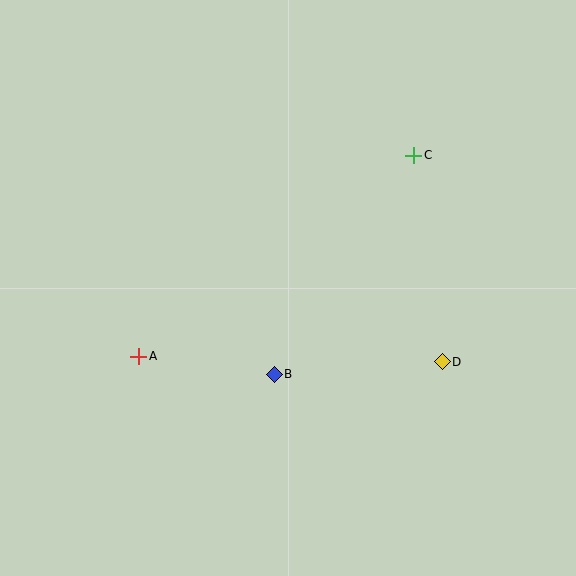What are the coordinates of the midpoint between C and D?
The midpoint between C and D is at (428, 259).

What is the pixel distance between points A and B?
The distance between A and B is 137 pixels.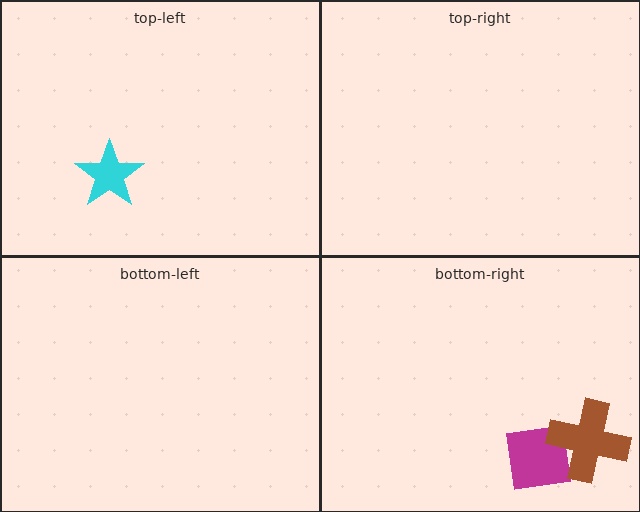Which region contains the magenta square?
The bottom-right region.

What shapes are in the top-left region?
The cyan star.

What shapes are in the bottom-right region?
The magenta square, the brown cross.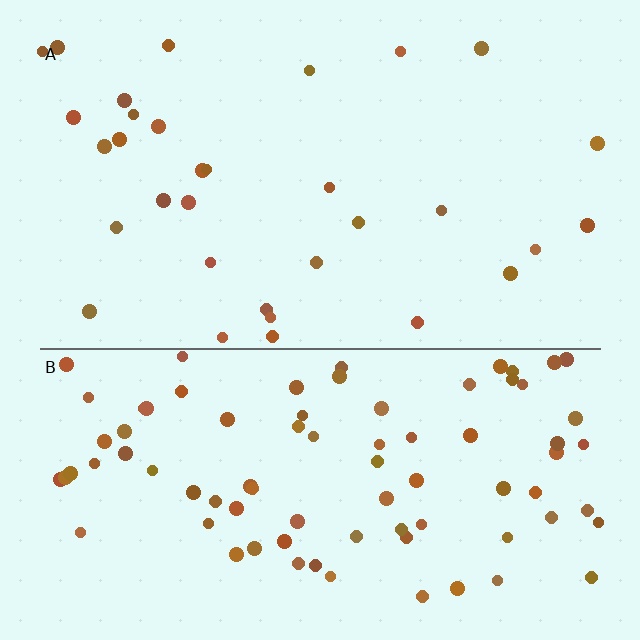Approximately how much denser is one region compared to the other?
Approximately 2.6× — region B over region A.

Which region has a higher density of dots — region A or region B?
B (the bottom).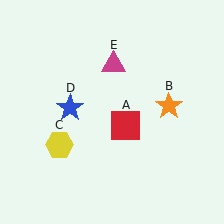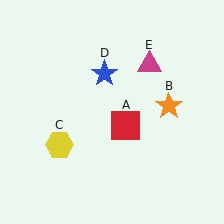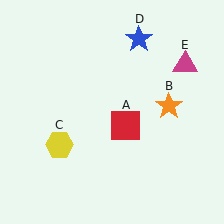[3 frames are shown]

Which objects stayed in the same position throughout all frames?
Red square (object A) and orange star (object B) and yellow hexagon (object C) remained stationary.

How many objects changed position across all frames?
2 objects changed position: blue star (object D), magenta triangle (object E).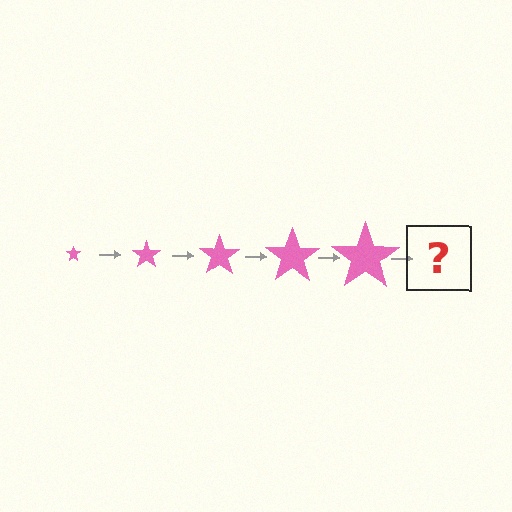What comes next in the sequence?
The next element should be a pink star, larger than the previous one.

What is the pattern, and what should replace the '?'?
The pattern is that the star gets progressively larger each step. The '?' should be a pink star, larger than the previous one.